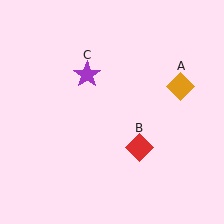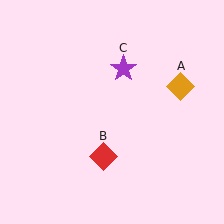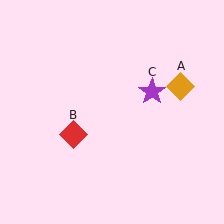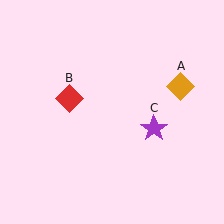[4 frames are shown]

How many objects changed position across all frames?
2 objects changed position: red diamond (object B), purple star (object C).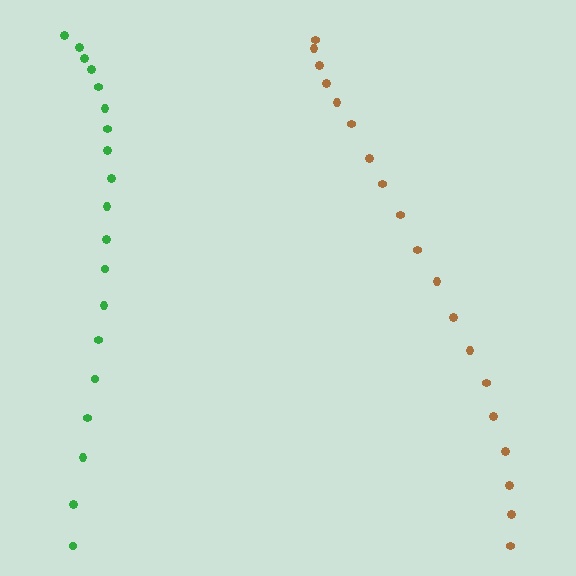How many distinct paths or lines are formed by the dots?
There are 2 distinct paths.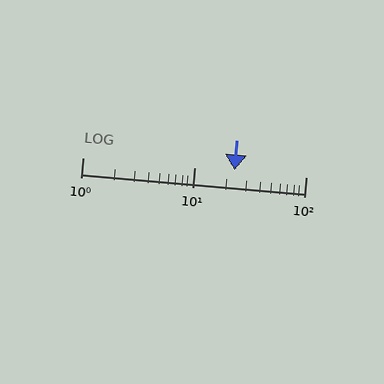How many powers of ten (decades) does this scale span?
The scale spans 2 decades, from 1 to 100.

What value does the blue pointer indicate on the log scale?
The pointer indicates approximately 23.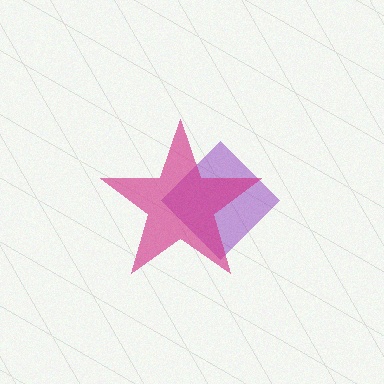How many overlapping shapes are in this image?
There are 2 overlapping shapes in the image.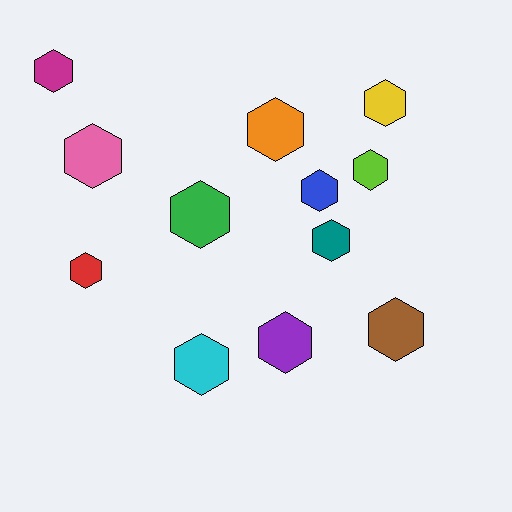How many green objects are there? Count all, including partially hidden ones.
There is 1 green object.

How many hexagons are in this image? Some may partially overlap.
There are 12 hexagons.